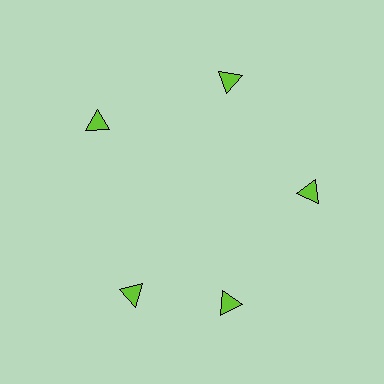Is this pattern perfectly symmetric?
No. The 5 lime triangles are arranged in a ring, but one element near the 8 o'clock position is rotated out of alignment along the ring, breaking the 5-fold rotational symmetry.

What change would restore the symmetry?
The symmetry would be restored by rotating it back into even spacing with its neighbors so that all 5 triangles sit at equal angles and equal distance from the center.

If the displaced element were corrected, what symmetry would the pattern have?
It would have 5-fold rotational symmetry — the pattern would map onto itself every 72 degrees.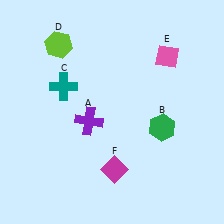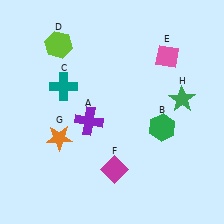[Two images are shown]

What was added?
An orange star (G), a green star (H) were added in Image 2.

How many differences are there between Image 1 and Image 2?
There are 2 differences between the two images.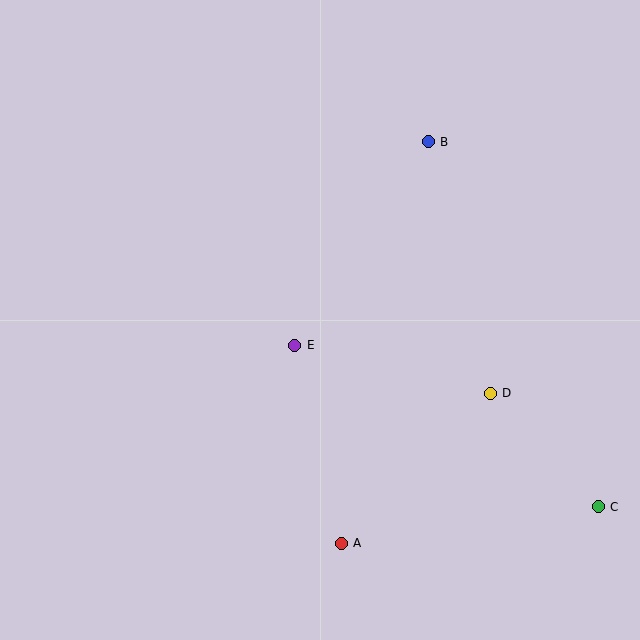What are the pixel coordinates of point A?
Point A is at (341, 543).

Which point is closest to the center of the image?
Point E at (295, 345) is closest to the center.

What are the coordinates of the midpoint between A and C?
The midpoint between A and C is at (470, 525).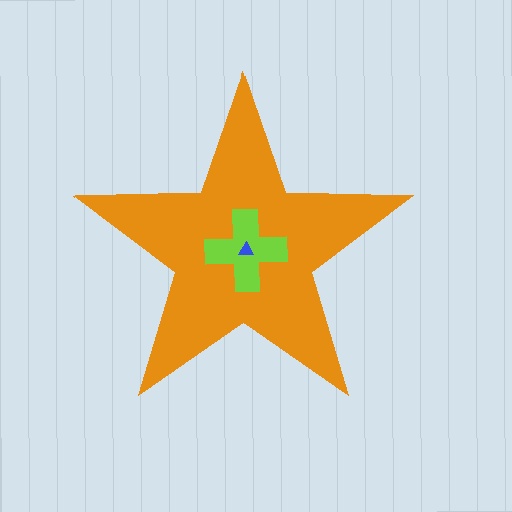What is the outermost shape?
The orange star.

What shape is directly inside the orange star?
The lime cross.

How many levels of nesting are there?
3.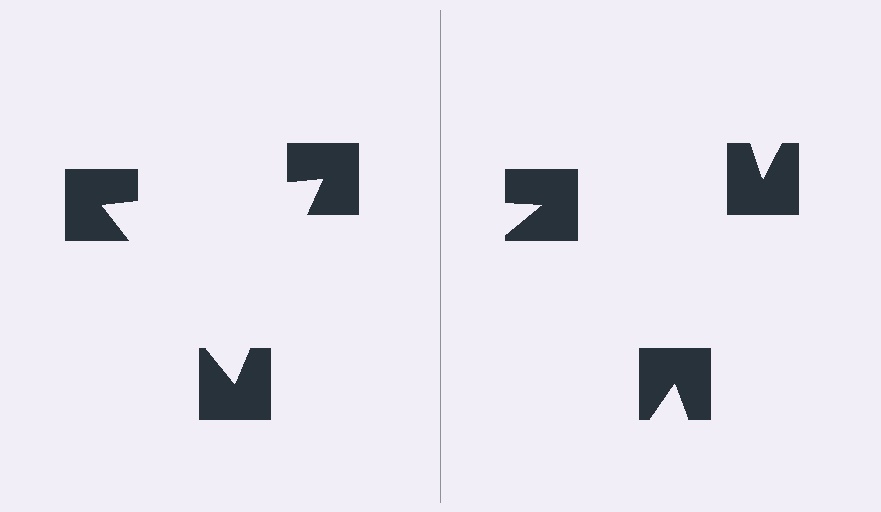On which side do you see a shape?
An illusory triangle appears on the left side. On the right side the wedge cuts are rotated, so no coherent shape forms.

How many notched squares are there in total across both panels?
6 — 3 on each side.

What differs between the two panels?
The notched squares are positioned identically on both sides; only the wedge orientations differ. On the left they align to a triangle; on the right they are misaligned.